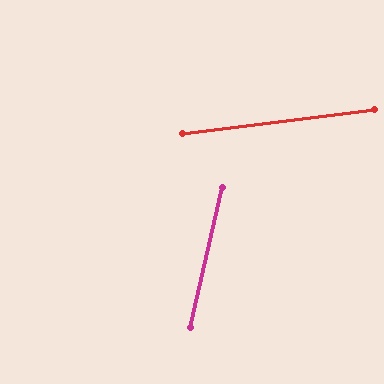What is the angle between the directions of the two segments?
Approximately 70 degrees.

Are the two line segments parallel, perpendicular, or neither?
Neither parallel nor perpendicular — they differ by about 70°.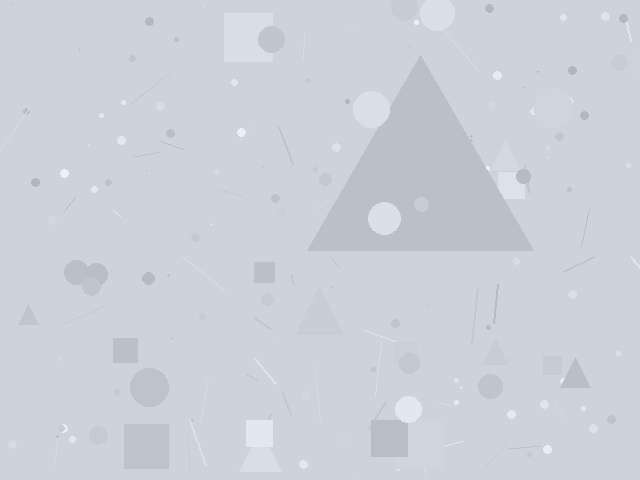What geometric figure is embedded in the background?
A triangle is embedded in the background.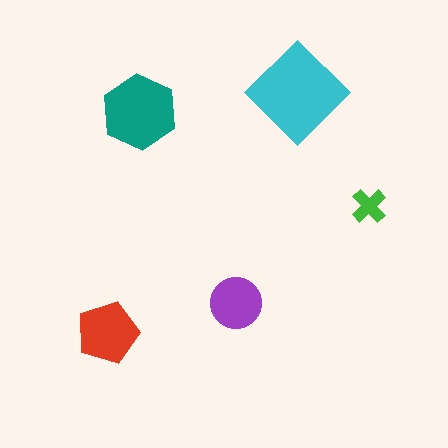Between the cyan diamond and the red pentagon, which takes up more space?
The cyan diamond.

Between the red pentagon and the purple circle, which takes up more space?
The red pentagon.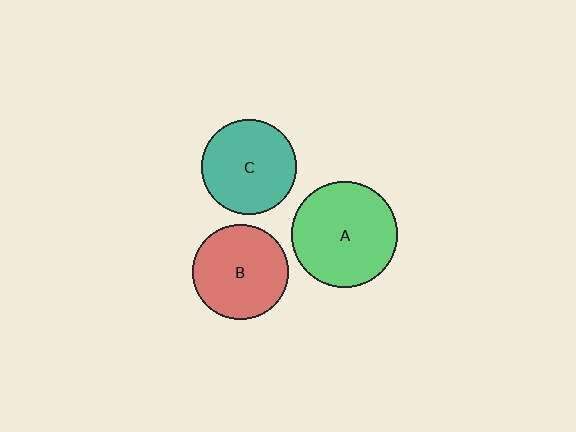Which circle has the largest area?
Circle A (green).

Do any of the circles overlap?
No, none of the circles overlap.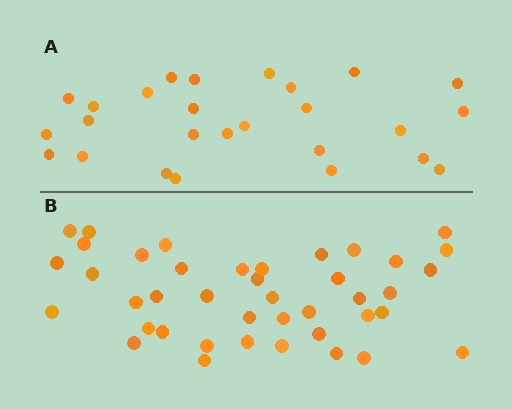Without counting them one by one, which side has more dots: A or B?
Region B (the bottom region) has more dots.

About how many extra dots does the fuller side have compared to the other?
Region B has approximately 15 more dots than region A.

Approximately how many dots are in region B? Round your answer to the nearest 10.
About 40 dots. (The exact count is 41, which rounds to 40.)